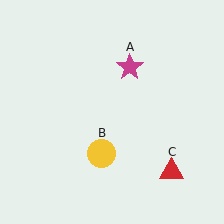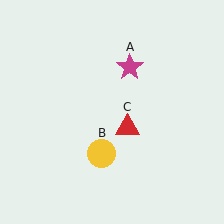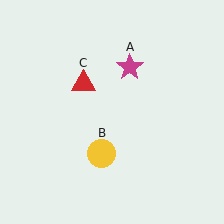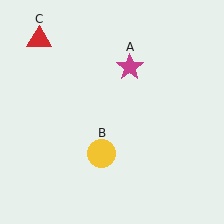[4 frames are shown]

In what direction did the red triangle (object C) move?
The red triangle (object C) moved up and to the left.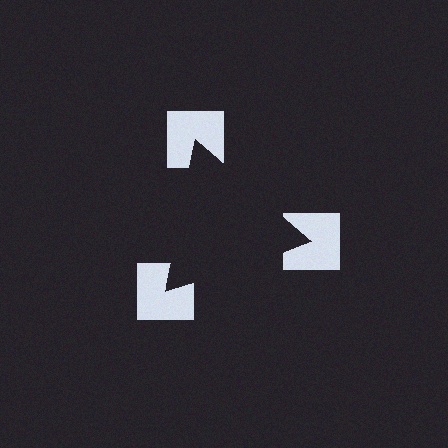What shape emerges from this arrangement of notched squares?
An illusory triangle — its edges are inferred from the aligned wedge cuts in the notched squares, not physically drawn.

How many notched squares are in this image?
There are 3 — one at each vertex of the illusory triangle.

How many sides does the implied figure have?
3 sides.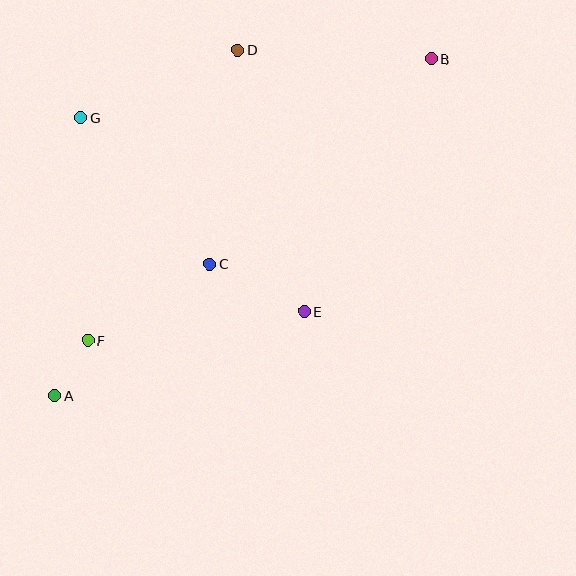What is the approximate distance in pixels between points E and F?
The distance between E and F is approximately 218 pixels.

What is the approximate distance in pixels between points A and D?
The distance between A and D is approximately 391 pixels.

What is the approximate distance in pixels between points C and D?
The distance between C and D is approximately 215 pixels.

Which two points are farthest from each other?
Points A and B are farthest from each other.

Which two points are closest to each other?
Points A and F are closest to each other.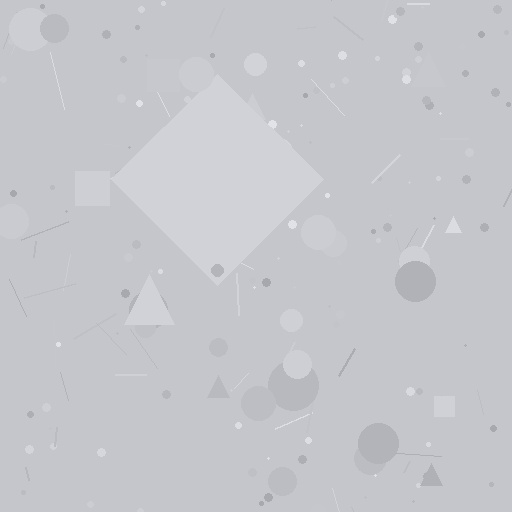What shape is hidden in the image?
A diamond is hidden in the image.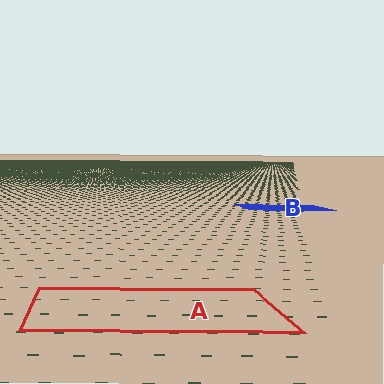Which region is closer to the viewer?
Region A is closer. The texture elements there are larger and more spread out.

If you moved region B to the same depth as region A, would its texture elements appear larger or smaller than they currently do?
They would appear larger. At a closer depth, the same texture elements are projected at a bigger on-screen size.